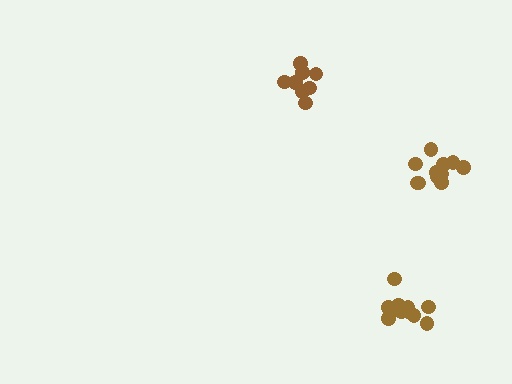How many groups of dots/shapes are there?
There are 3 groups.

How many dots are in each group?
Group 1: 11 dots, Group 2: 11 dots, Group 3: 8 dots (30 total).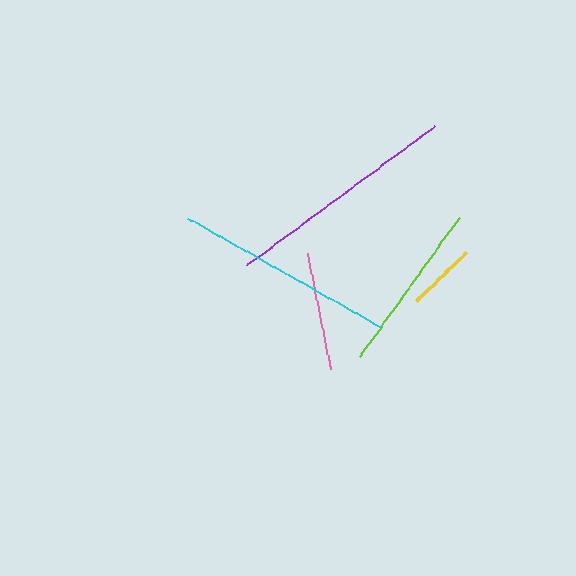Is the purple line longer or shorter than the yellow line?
The purple line is longer than the yellow line.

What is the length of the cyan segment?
The cyan segment is approximately 222 pixels long.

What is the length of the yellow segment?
The yellow segment is approximately 70 pixels long.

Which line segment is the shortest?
The yellow line is the shortest at approximately 70 pixels.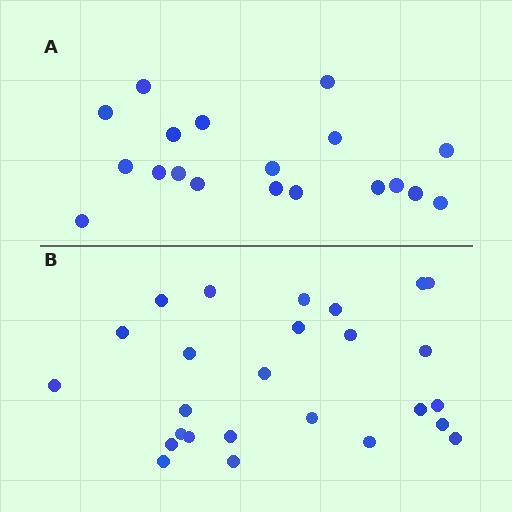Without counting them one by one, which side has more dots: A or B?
Region B (the bottom region) has more dots.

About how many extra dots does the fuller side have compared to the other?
Region B has roughly 8 or so more dots than region A.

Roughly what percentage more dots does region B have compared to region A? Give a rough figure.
About 35% more.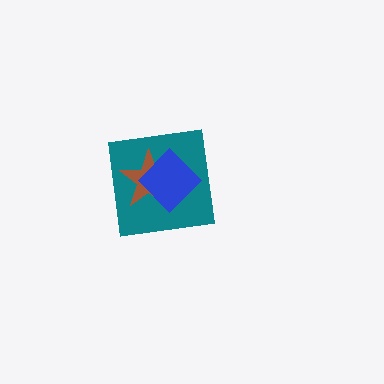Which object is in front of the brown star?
The blue diamond is in front of the brown star.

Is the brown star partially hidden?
Yes, it is partially covered by another shape.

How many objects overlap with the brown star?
2 objects overlap with the brown star.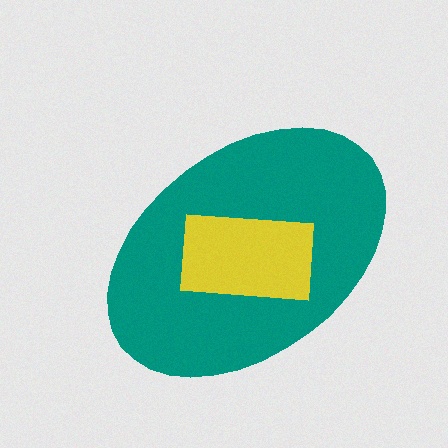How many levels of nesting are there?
2.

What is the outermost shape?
The teal ellipse.